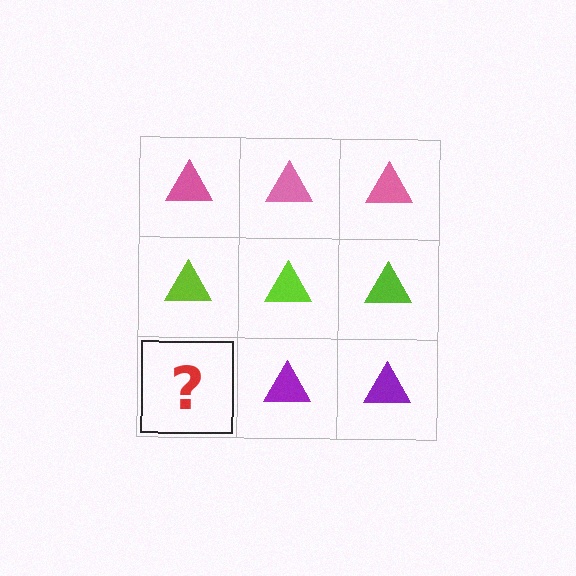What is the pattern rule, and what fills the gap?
The rule is that each row has a consistent color. The gap should be filled with a purple triangle.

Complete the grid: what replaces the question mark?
The question mark should be replaced with a purple triangle.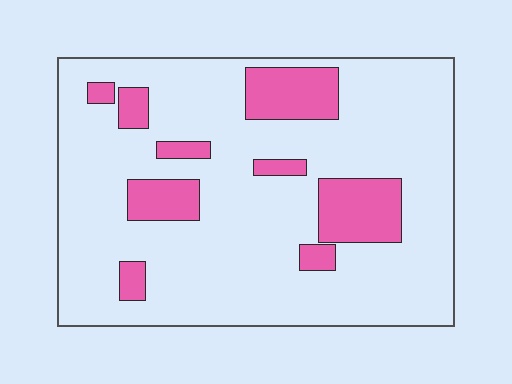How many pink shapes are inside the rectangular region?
9.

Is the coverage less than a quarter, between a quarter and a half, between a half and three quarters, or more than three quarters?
Less than a quarter.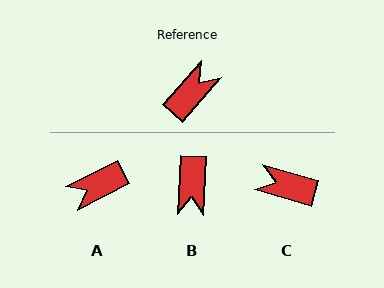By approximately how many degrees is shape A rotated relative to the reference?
Approximately 158 degrees counter-clockwise.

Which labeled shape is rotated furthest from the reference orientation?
A, about 158 degrees away.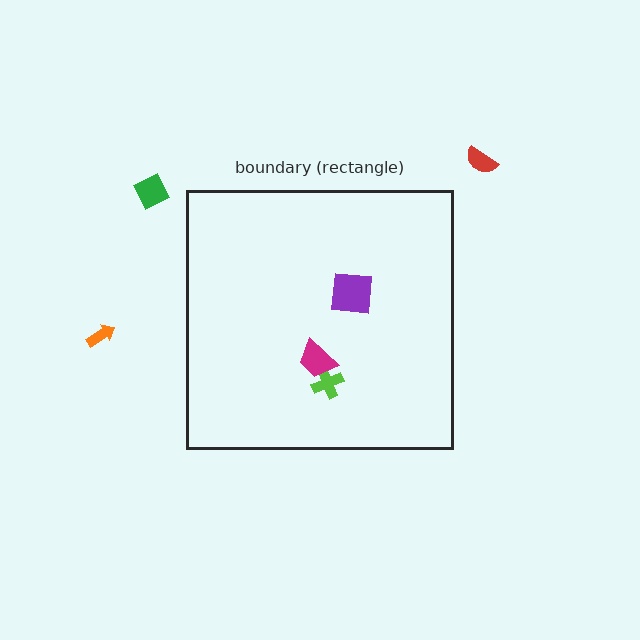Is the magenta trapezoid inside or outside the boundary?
Inside.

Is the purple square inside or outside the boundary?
Inside.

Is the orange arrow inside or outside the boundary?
Outside.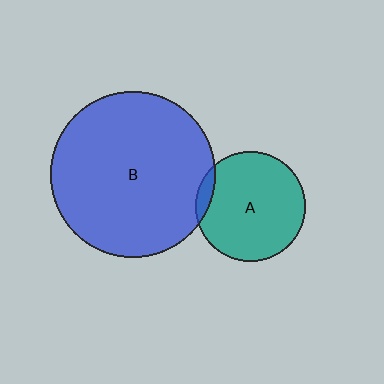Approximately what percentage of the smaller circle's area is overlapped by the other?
Approximately 5%.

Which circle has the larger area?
Circle B (blue).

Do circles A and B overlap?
Yes.